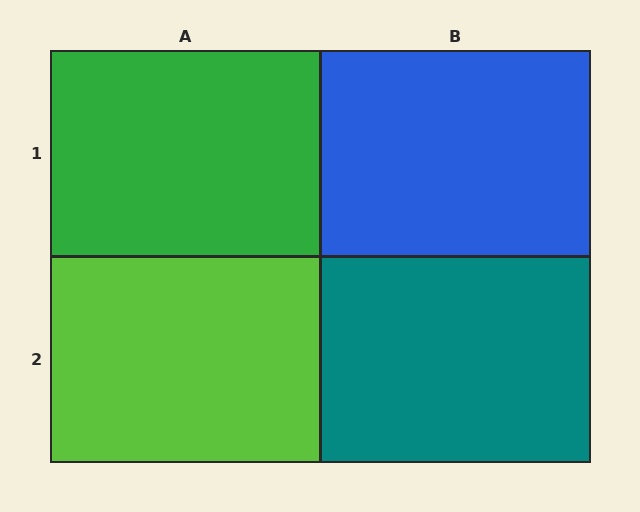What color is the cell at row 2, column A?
Lime.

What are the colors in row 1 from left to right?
Green, blue.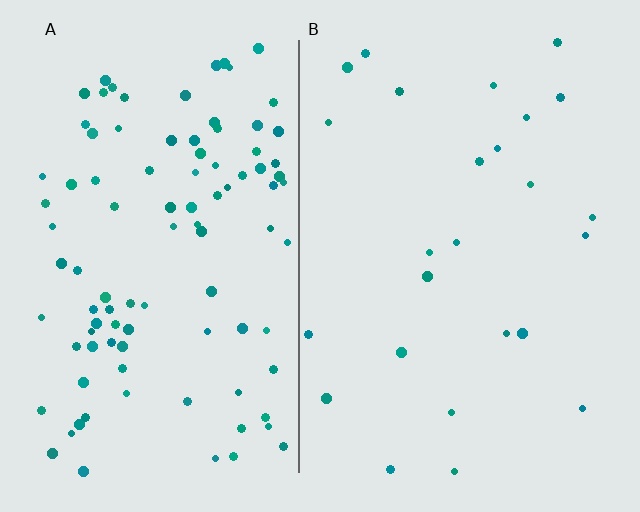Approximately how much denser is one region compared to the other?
Approximately 4.0× — region A over region B.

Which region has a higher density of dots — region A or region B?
A (the left).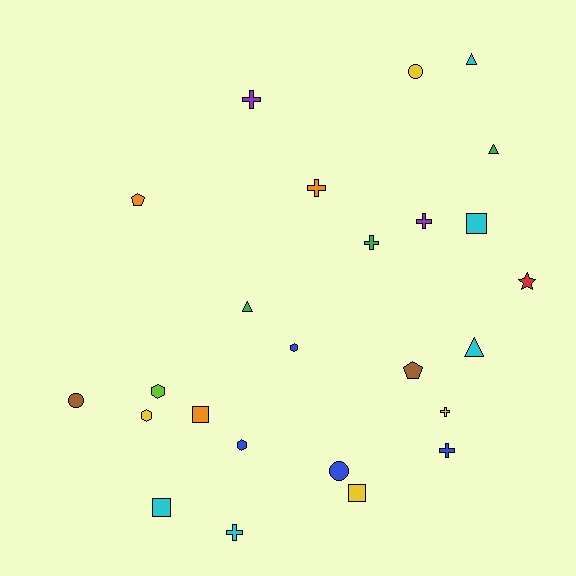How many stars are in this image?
There is 1 star.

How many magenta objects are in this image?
There are no magenta objects.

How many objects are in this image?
There are 25 objects.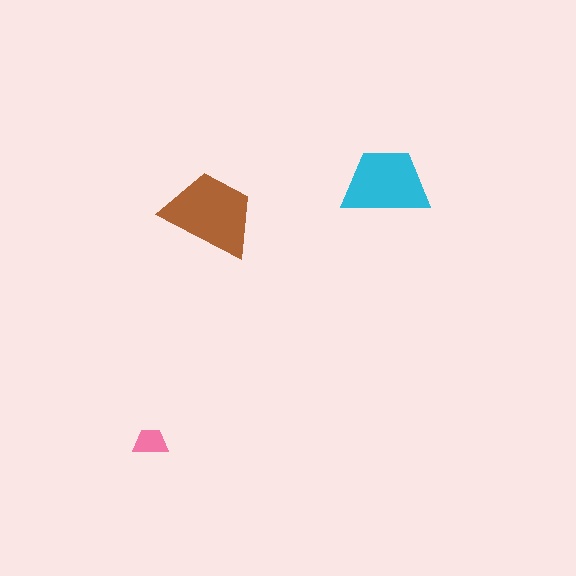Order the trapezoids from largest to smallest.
the brown one, the cyan one, the pink one.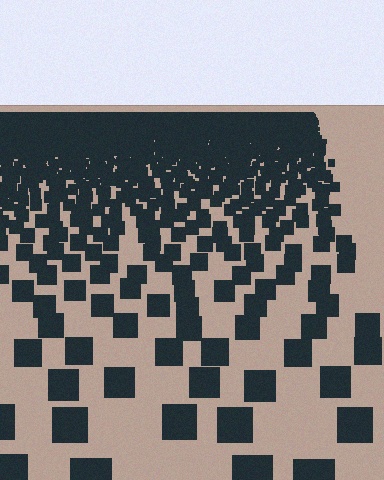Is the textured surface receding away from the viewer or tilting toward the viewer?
The surface is receding away from the viewer. Texture elements get smaller and denser toward the top.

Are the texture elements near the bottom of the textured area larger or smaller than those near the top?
Larger. Near the bottom, elements are closer to the viewer and appear at a bigger on-screen size.